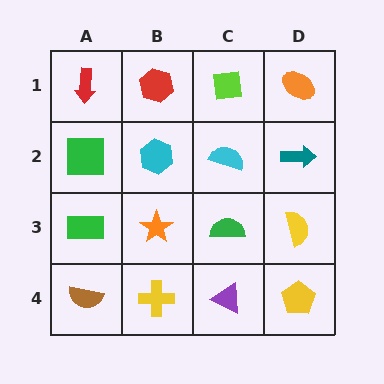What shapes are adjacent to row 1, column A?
A green square (row 2, column A), a red hexagon (row 1, column B).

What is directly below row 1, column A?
A green square.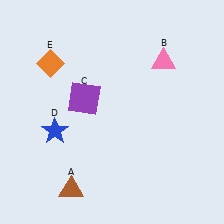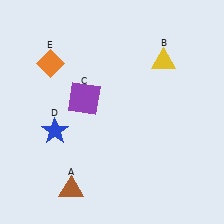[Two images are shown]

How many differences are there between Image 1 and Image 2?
There is 1 difference between the two images.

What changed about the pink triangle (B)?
In Image 1, B is pink. In Image 2, it changed to yellow.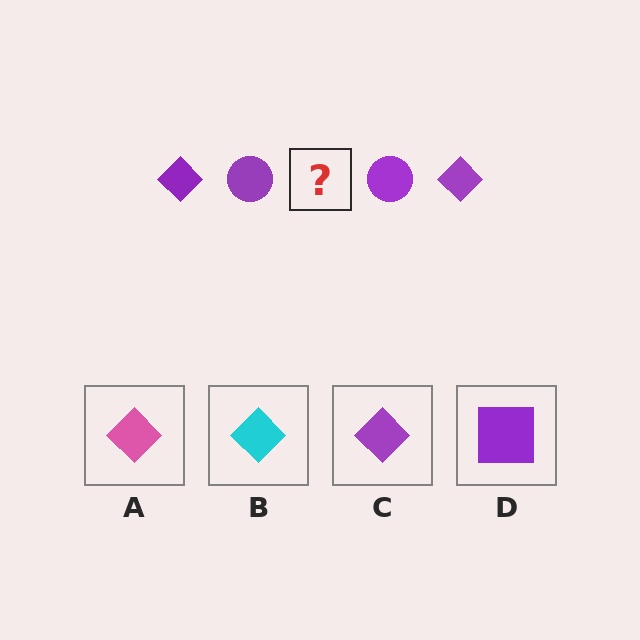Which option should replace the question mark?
Option C.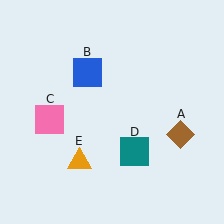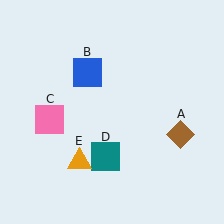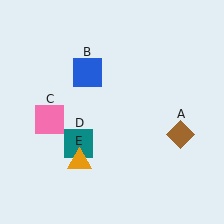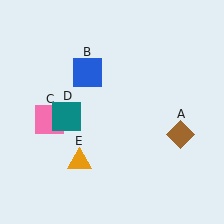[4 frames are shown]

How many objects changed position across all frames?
1 object changed position: teal square (object D).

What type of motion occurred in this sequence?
The teal square (object D) rotated clockwise around the center of the scene.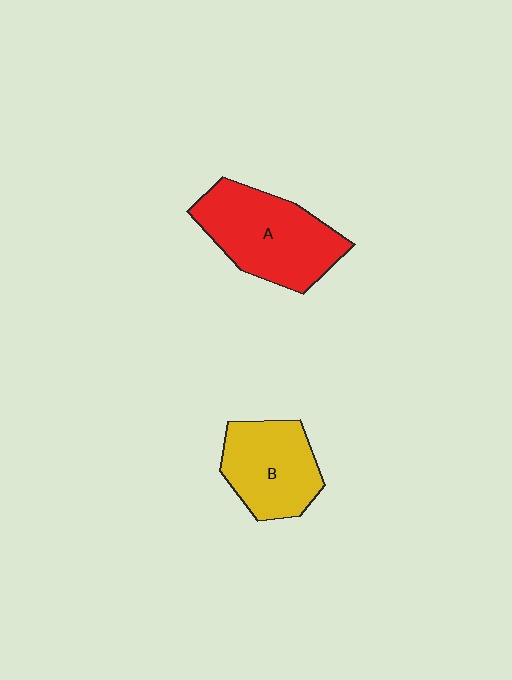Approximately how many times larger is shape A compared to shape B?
Approximately 1.3 times.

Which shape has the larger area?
Shape A (red).